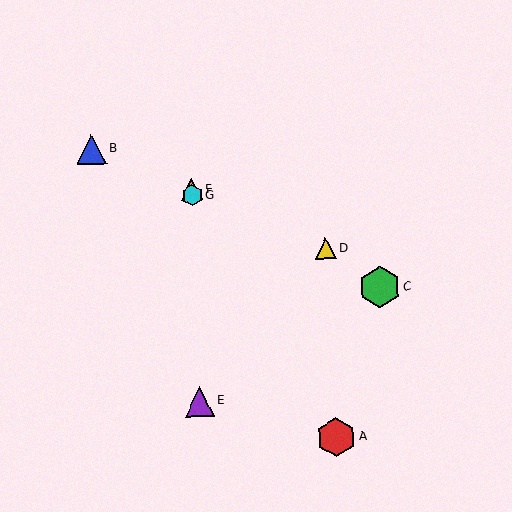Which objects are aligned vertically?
Objects E, F, G are aligned vertically.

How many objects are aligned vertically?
3 objects (E, F, G) are aligned vertically.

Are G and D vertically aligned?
No, G is at x≈192 and D is at x≈326.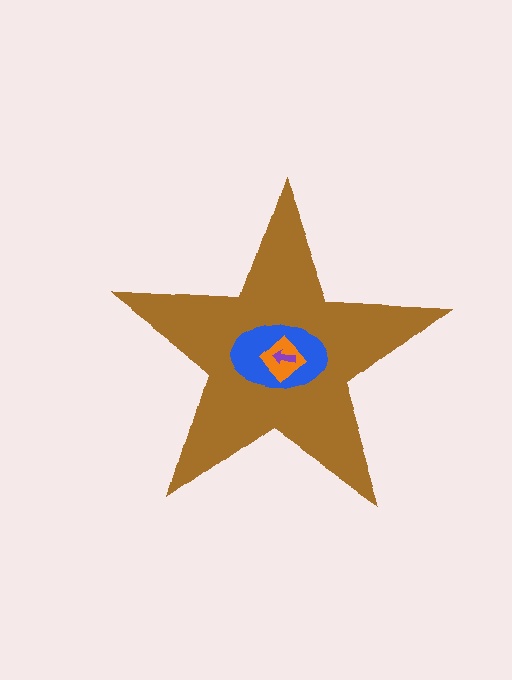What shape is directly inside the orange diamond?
The purple arrow.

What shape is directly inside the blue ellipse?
The orange diamond.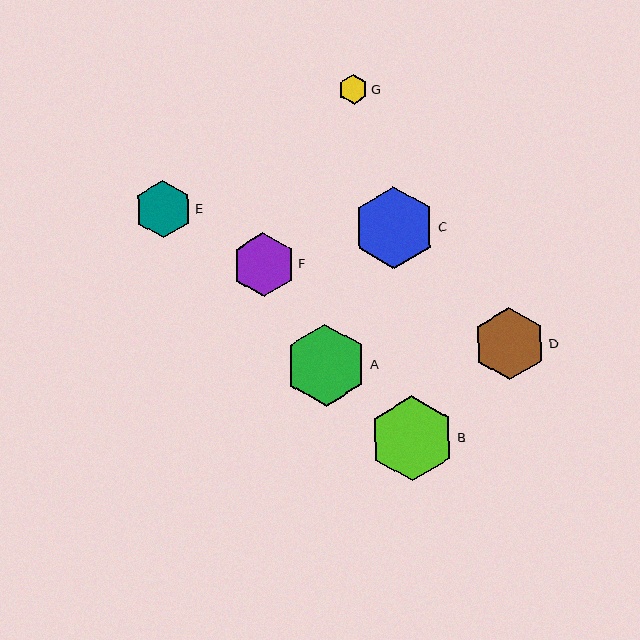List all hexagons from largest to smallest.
From largest to smallest: B, C, A, D, F, E, G.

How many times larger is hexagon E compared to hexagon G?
Hexagon E is approximately 1.9 times the size of hexagon G.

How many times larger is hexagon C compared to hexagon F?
Hexagon C is approximately 1.3 times the size of hexagon F.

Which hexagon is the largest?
Hexagon B is the largest with a size of approximately 85 pixels.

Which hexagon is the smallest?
Hexagon G is the smallest with a size of approximately 30 pixels.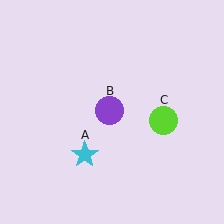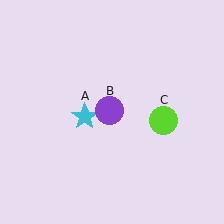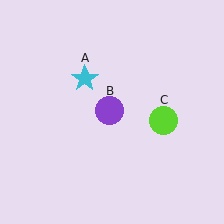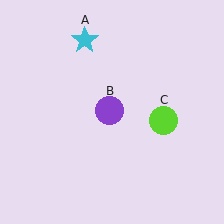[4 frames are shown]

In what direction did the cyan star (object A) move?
The cyan star (object A) moved up.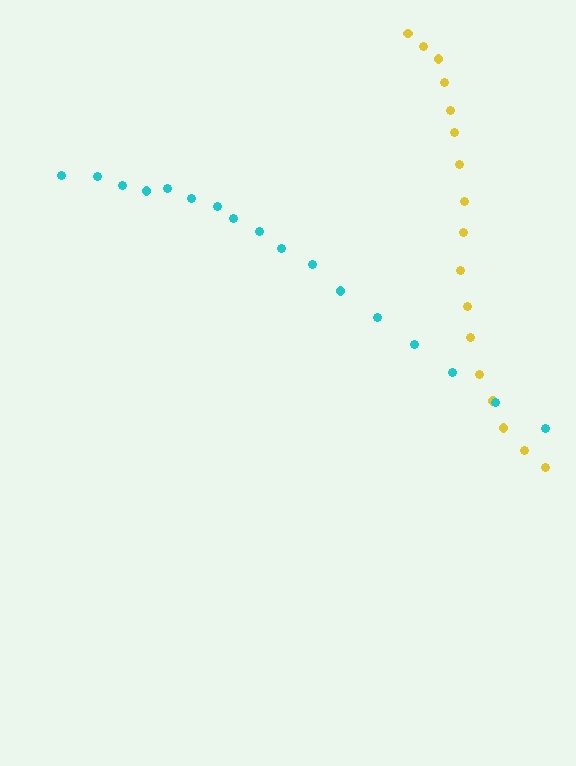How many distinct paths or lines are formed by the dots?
There are 2 distinct paths.